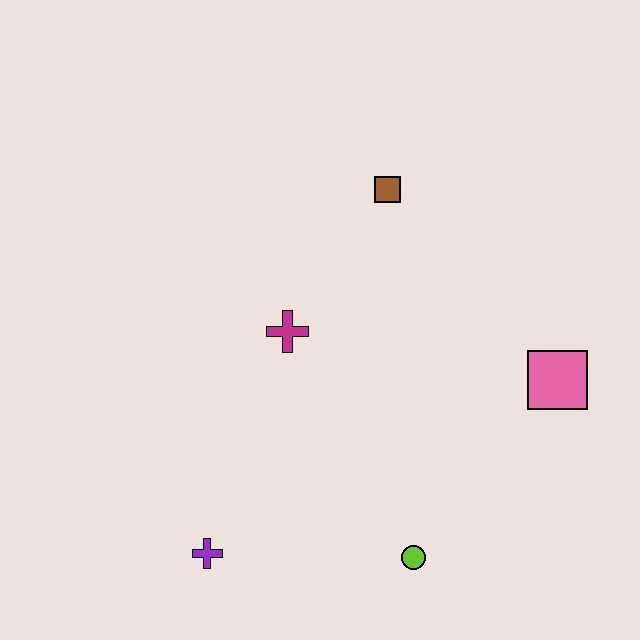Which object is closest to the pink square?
The lime circle is closest to the pink square.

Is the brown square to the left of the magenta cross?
No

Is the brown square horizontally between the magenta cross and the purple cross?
No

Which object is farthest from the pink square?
The purple cross is farthest from the pink square.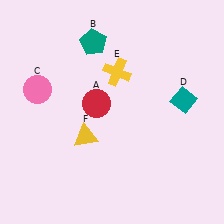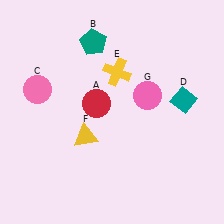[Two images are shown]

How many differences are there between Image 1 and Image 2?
There is 1 difference between the two images.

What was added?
A pink circle (G) was added in Image 2.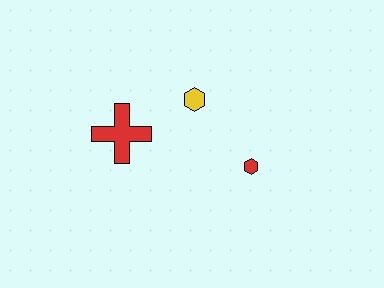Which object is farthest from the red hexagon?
The red cross is farthest from the red hexagon.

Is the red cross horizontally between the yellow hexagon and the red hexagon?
No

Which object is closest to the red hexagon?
The yellow hexagon is closest to the red hexagon.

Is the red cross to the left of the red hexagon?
Yes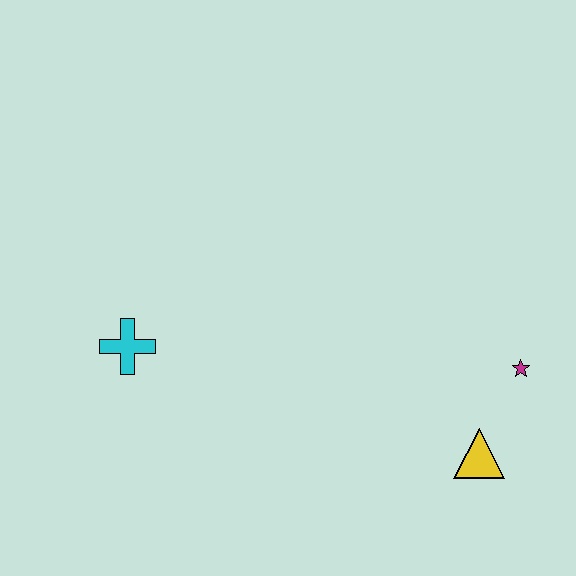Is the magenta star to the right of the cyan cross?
Yes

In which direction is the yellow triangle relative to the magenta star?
The yellow triangle is below the magenta star.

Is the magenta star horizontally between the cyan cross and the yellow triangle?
No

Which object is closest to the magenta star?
The yellow triangle is closest to the magenta star.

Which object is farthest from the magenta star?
The cyan cross is farthest from the magenta star.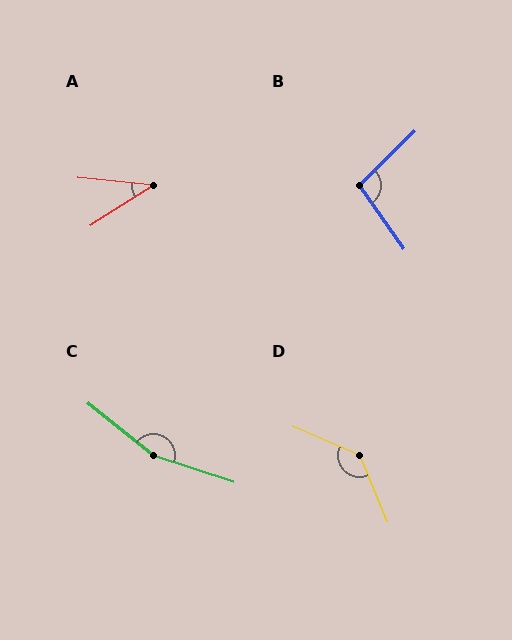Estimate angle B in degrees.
Approximately 100 degrees.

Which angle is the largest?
C, at approximately 160 degrees.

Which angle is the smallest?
A, at approximately 38 degrees.